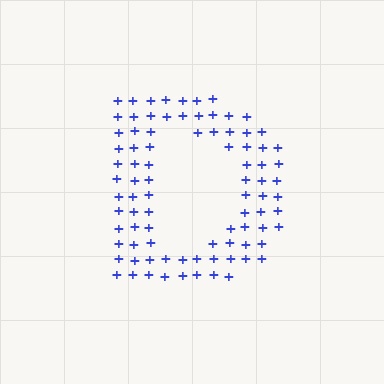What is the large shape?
The large shape is the letter D.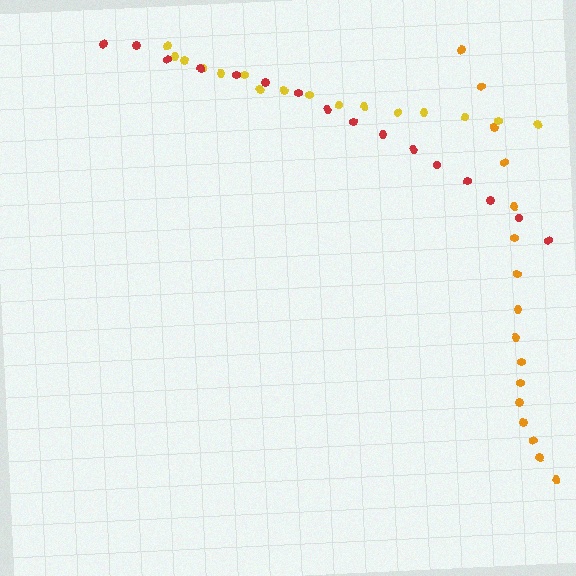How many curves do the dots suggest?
There are 3 distinct paths.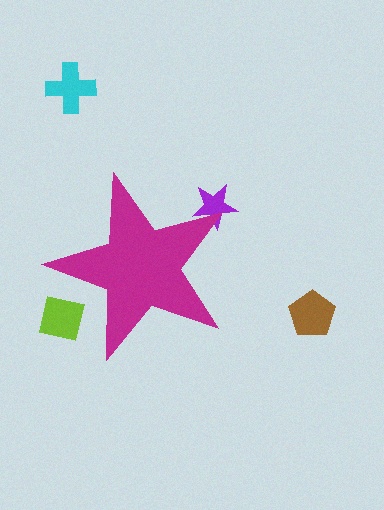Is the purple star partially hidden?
Yes, the purple star is partially hidden behind the magenta star.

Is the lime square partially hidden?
Yes, the lime square is partially hidden behind the magenta star.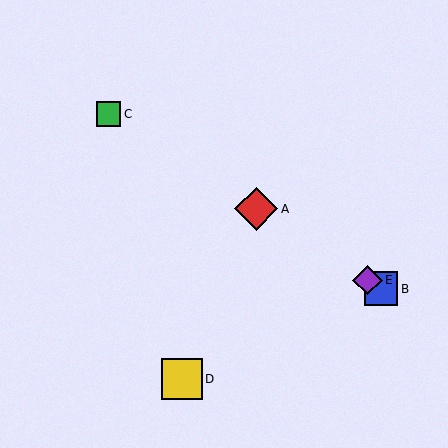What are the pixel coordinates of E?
Object E is at (367, 280).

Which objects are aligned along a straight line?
Objects A, B, C, E are aligned along a straight line.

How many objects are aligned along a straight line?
4 objects (A, B, C, E) are aligned along a straight line.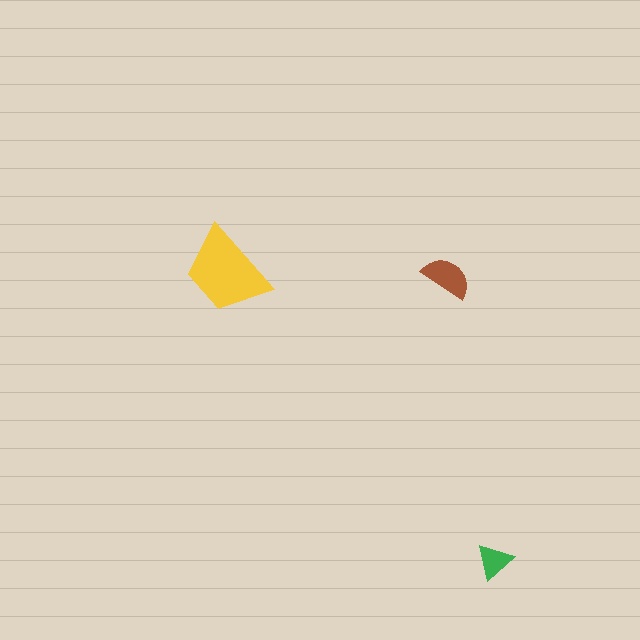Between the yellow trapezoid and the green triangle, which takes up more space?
The yellow trapezoid.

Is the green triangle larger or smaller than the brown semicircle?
Smaller.